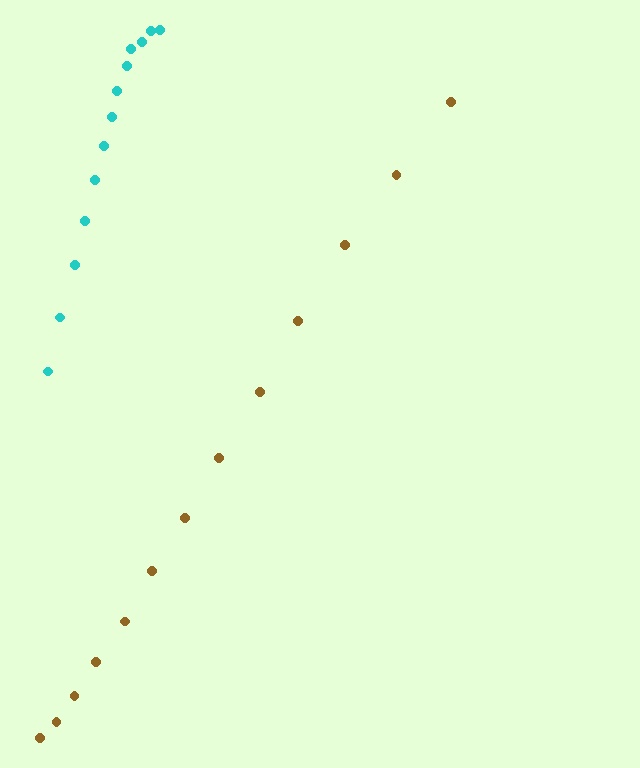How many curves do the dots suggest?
There are 2 distinct paths.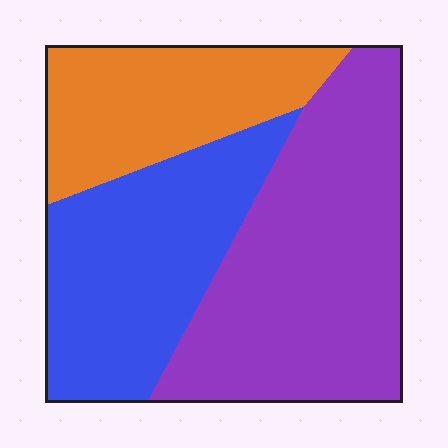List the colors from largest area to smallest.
From largest to smallest: purple, blue, orange.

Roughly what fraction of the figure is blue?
Blue takes up between a quarter and a half of the figure.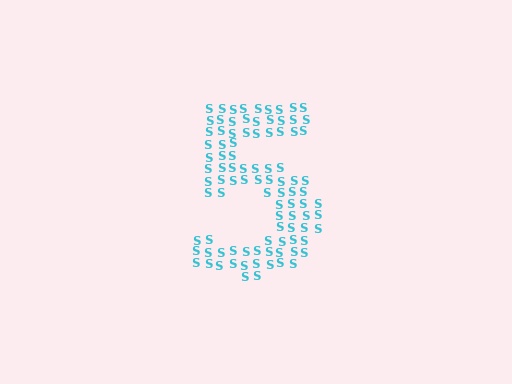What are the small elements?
The small elements are letter S's.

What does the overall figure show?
The overall figure shows the digit 5.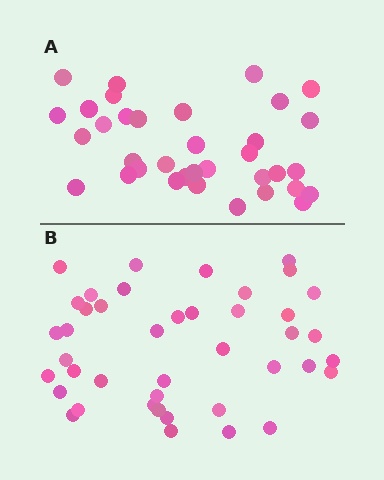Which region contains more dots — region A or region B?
Region B (the bottom region) has more dots.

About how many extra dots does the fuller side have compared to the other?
Region B has roughly 8 or so more dots than region A.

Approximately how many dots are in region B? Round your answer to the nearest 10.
About 40 dots. (The exact count is 42, which rounds to 40.)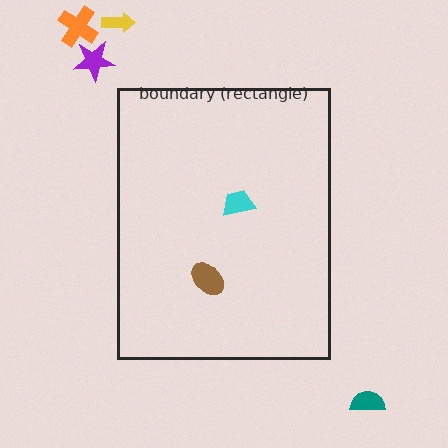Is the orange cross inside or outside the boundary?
Outside.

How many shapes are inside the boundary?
2 inside, 4 outside.